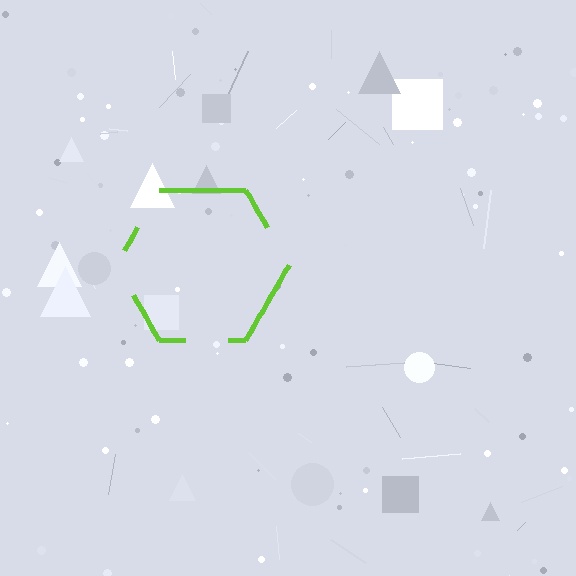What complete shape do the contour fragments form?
The contour fragments form a hexagon.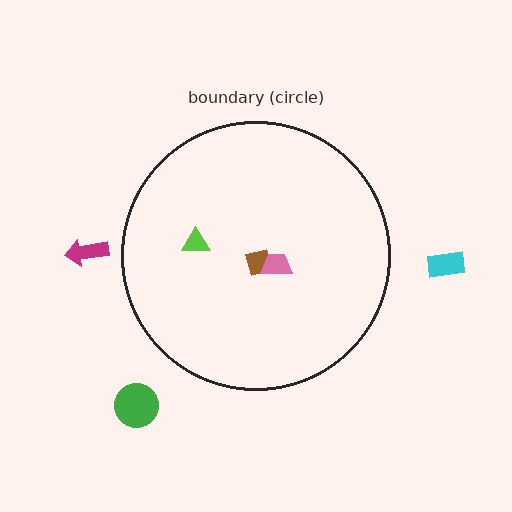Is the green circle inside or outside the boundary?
Outside.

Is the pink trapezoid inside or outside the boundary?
Inside.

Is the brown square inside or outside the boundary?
Inside.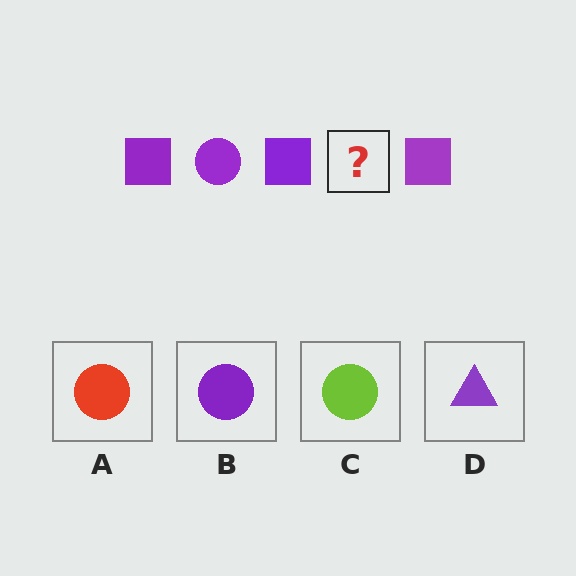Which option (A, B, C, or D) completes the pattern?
B.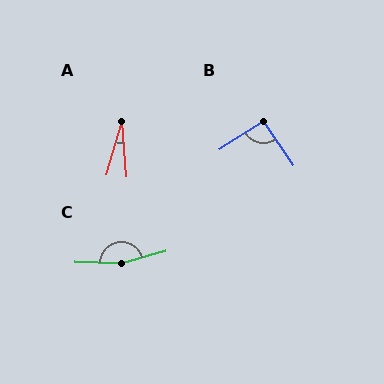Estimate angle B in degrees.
Approximately 92 degrees.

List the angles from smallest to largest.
A (21°), B (92°), C (163°).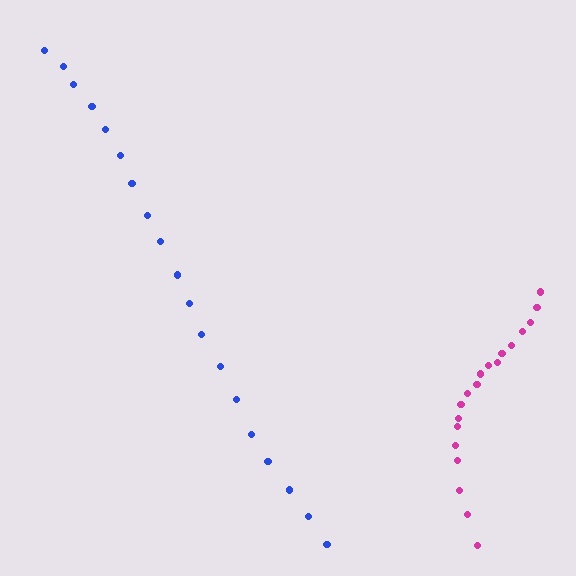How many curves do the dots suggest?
There are 2 distinct paths.